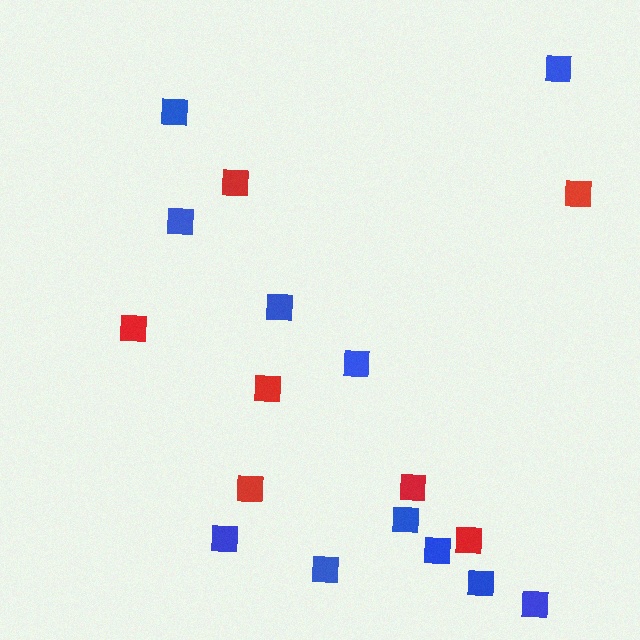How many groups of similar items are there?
There are 2 groups: one group of blue squares (11) and one group of red squares (7).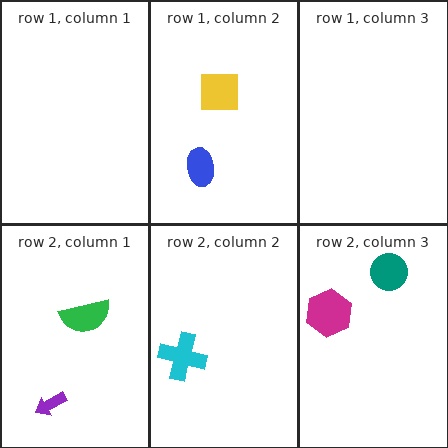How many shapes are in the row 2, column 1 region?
2.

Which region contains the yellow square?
The row 1, column 2 region.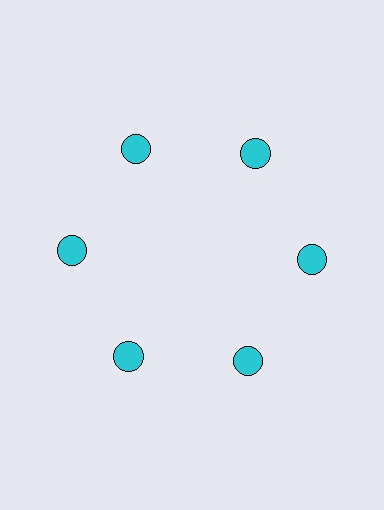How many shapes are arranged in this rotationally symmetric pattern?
There are 6 shapes, arranged in 6 groups of 1.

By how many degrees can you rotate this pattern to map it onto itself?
The pattern maps onto itself every 60 degrees of rotation.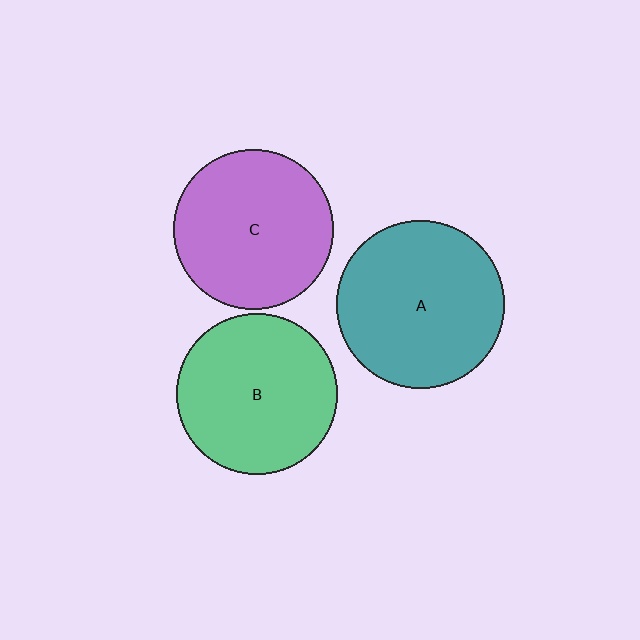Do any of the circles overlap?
No, none of the circles overlap.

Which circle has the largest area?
Circle A (teal).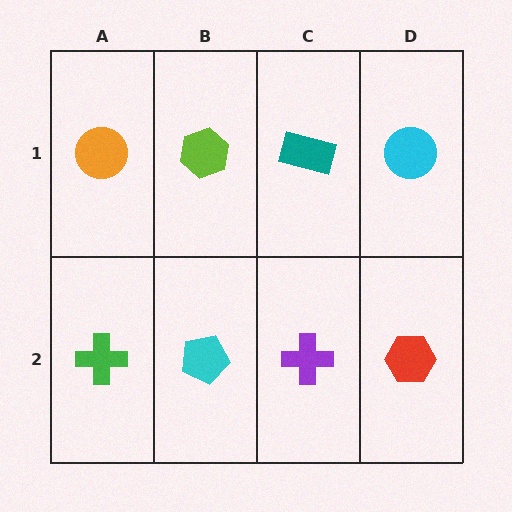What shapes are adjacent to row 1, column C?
A purple cross (row 2, column C), a lime hexagon (row 1, column B), a cyan circle (row 1, column D).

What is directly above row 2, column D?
A cyan circle.